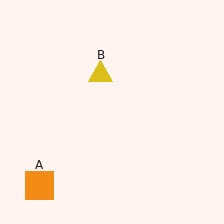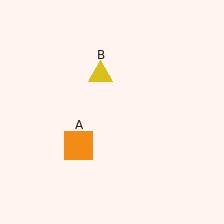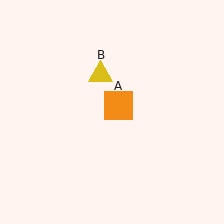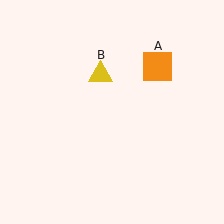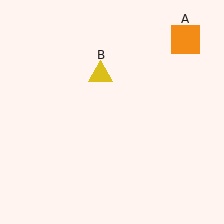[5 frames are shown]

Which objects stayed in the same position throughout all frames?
Yellow triangle (object B) remained stationary.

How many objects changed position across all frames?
1 object changed position: orange square (object A).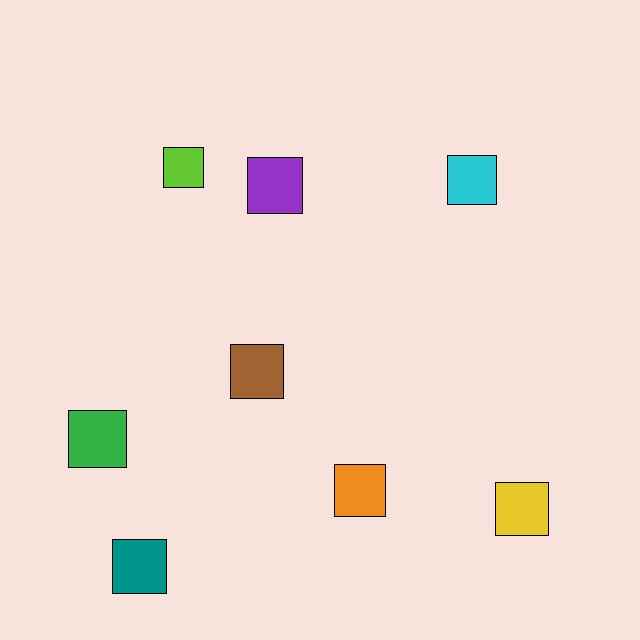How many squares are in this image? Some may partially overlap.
There are 8 squares.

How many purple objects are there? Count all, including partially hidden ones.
There is 1 purple object.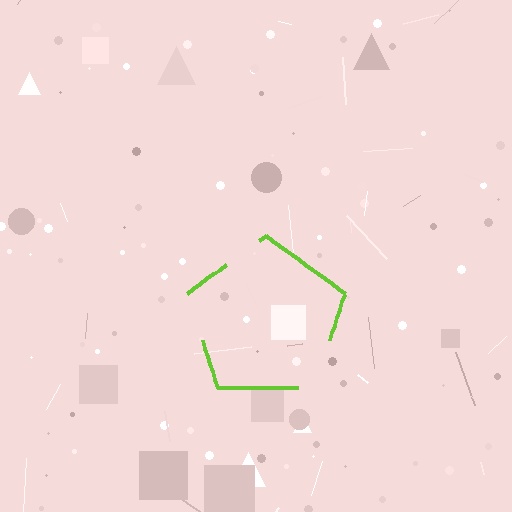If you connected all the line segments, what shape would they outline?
They would outline a pentagon.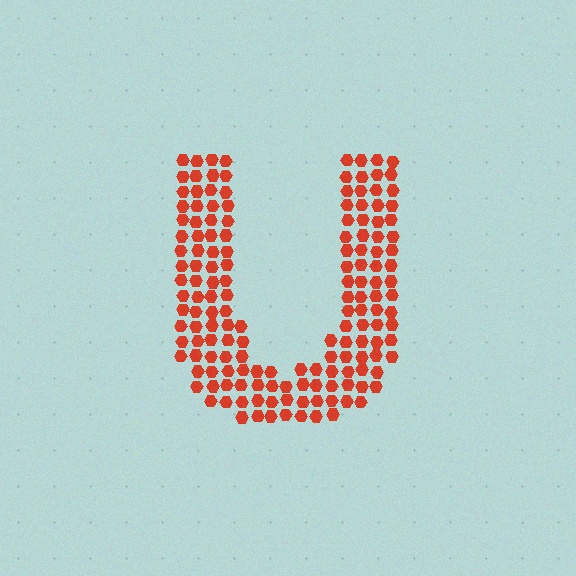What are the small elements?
The small elements are hexagons.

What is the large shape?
The large shape is the letter U.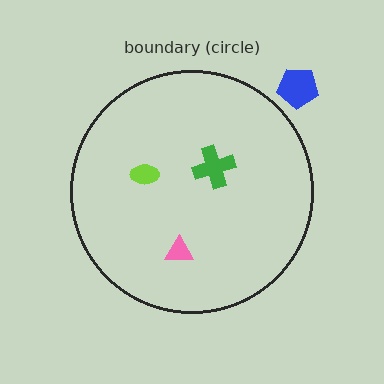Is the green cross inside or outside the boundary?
Inside.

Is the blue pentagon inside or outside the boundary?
Outside.